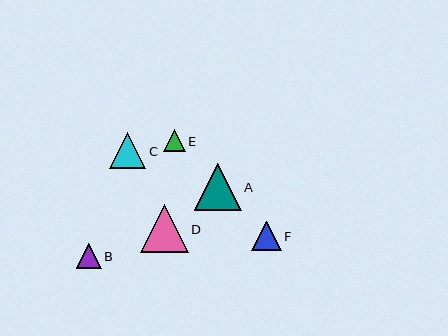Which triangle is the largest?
Triangle D is the largest with a size of approximately 47 pixels.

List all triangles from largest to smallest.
From largest to smallest: D, A, C, F, B, E.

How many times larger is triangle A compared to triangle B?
Triangle A is approximately 1.9 times the size of triangle B.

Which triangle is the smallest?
Triangle E is the smallest with a size of approximately 22 pixels.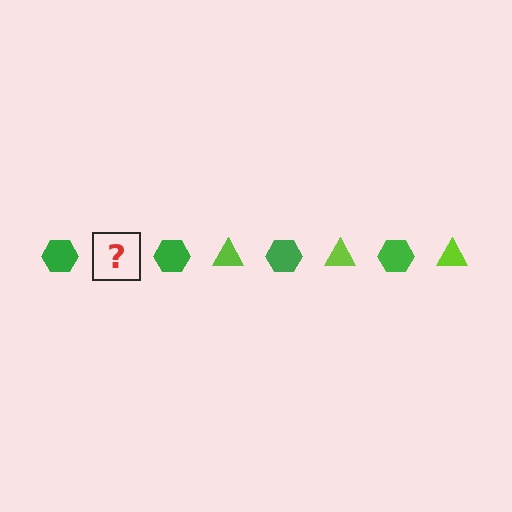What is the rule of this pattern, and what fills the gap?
The rule is that the pattern alternates between green hexagon and lime triangle. The gap should be filled with a lime triangle.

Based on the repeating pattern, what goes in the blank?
The blank should be a lime triangle.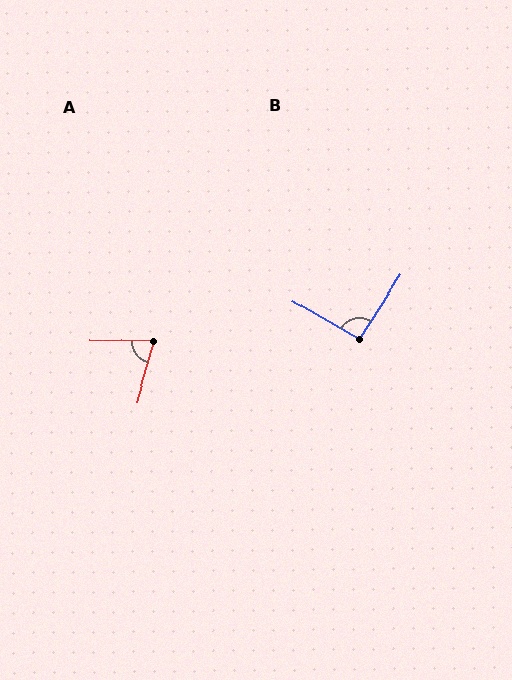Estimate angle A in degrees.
Approximately 75 degrees.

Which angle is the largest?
B, at approximately 93 degrees.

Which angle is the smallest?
A, at approximately 75 degrees.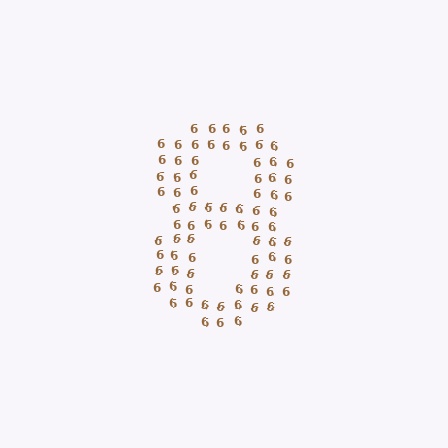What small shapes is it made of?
It is made of small digit 6's.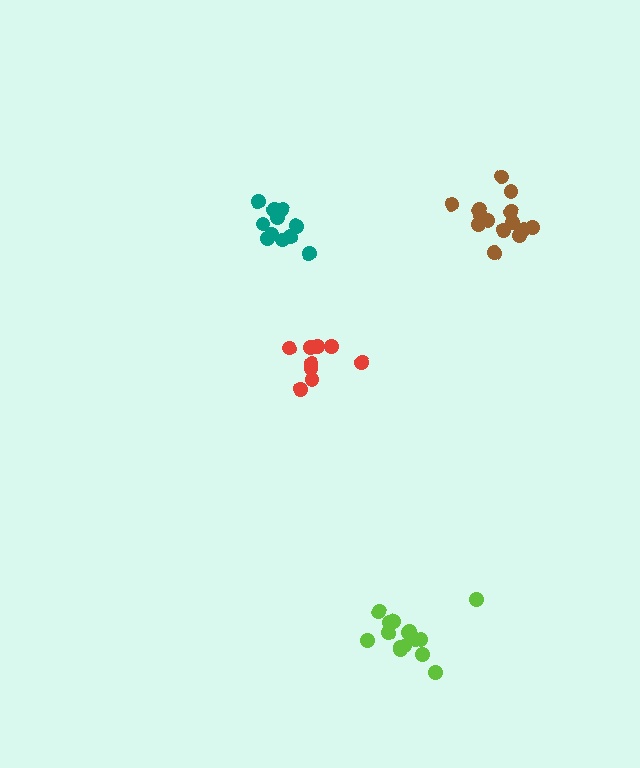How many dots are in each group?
Group 1: 9 dots, Group 2: 15 dots, Group 3: 14 dots, Group 4: 11 dots (49 total).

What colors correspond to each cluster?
The clusters are colored: red, lime, brown, teal.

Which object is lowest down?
The lime cluster is bottommost.